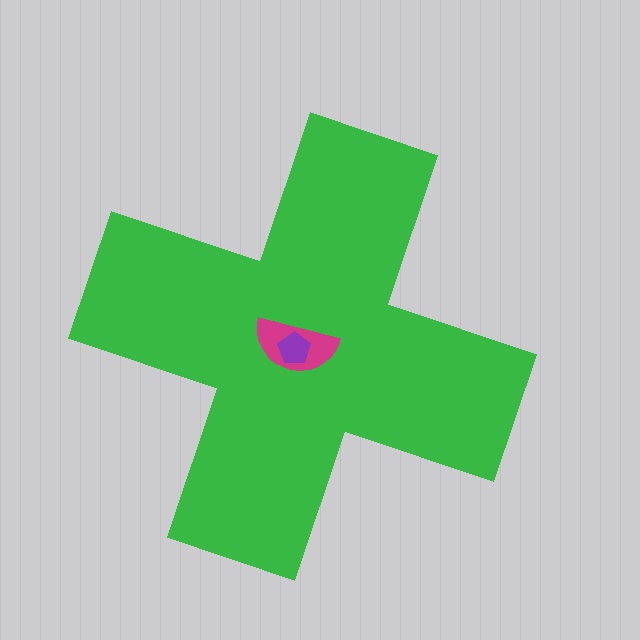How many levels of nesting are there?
3.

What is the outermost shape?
The green cross.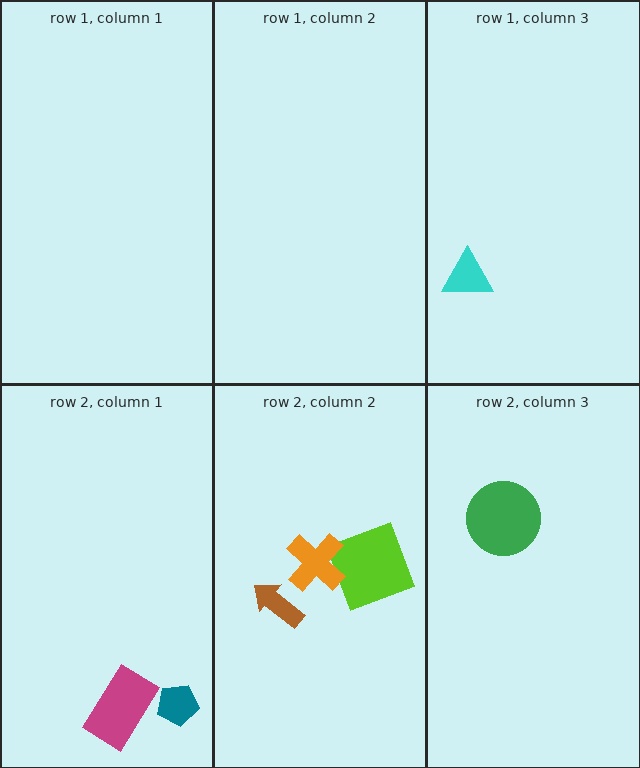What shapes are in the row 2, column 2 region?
The lime square, the orange cross, the brown arrow.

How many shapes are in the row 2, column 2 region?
3.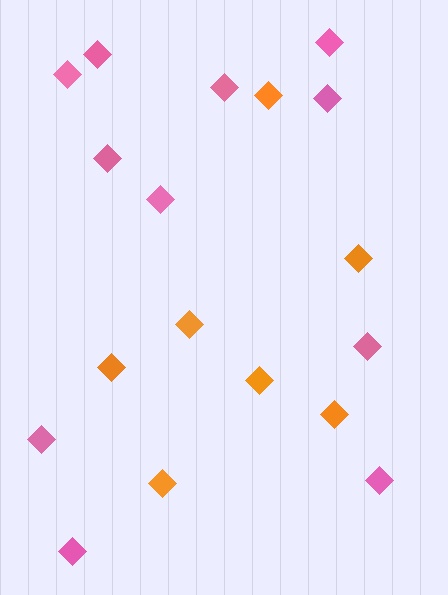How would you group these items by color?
There are 2 groups: one group of pink diamonds (11) and one group of orange diamonds (7).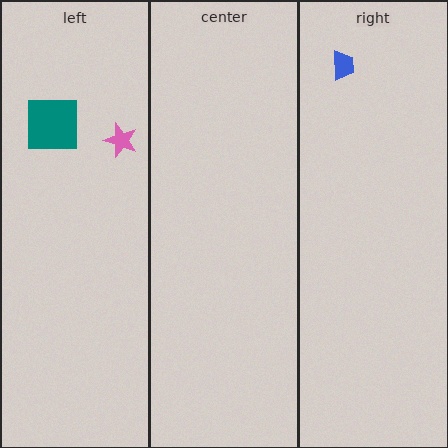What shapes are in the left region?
The teal square, the pink star.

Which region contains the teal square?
The left region.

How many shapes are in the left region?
2.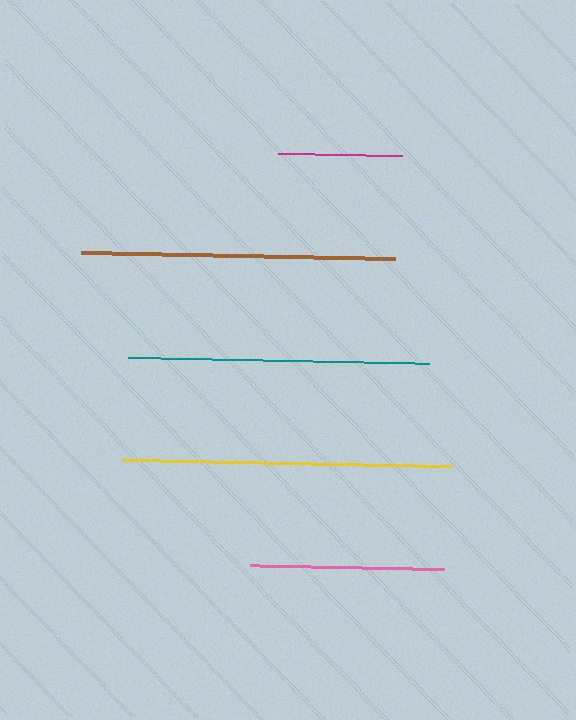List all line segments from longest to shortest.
From longest to shortest: yellow, brown, teal, pink, magenta.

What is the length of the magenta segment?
The magenta segment is approximately 123 pixels long.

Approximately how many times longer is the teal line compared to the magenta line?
The teal line is approximately 2.4 times the length of the magenta line.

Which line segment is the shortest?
The magenta line is the shortest at approximately 123 pixels.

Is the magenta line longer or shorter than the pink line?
The pink line is longer than the magenta line.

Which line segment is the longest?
The yellow line is the longest at approximately 330 pixels.